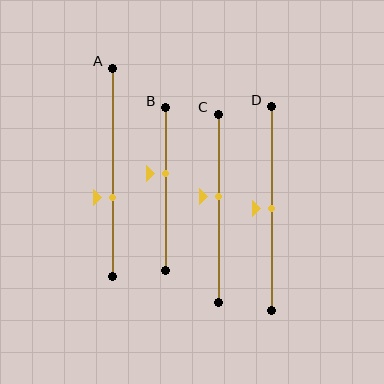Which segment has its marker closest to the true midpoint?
Segment D has its marker closest to the true midpoint.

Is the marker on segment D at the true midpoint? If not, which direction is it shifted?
Yes, the marker on segment D is at the true midpoint.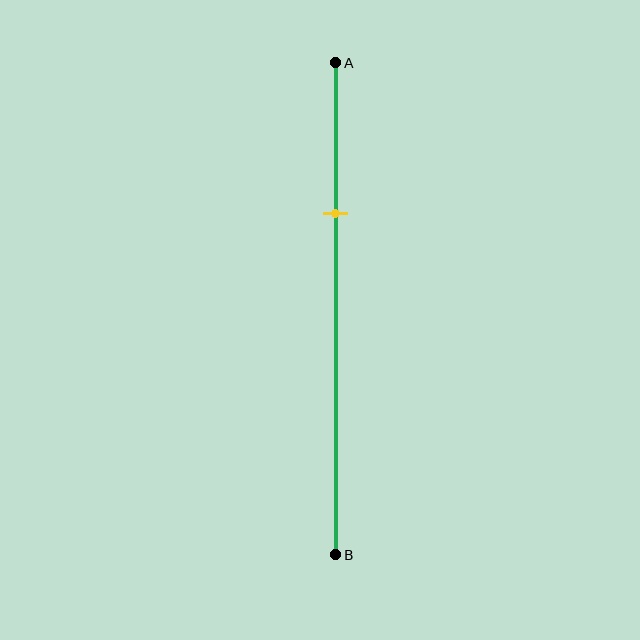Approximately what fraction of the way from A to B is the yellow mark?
The yellow mark is approximately 30% of the way from A to B.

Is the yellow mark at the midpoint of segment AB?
No, the mark is at about 30% from A, not at the 50% midpoint.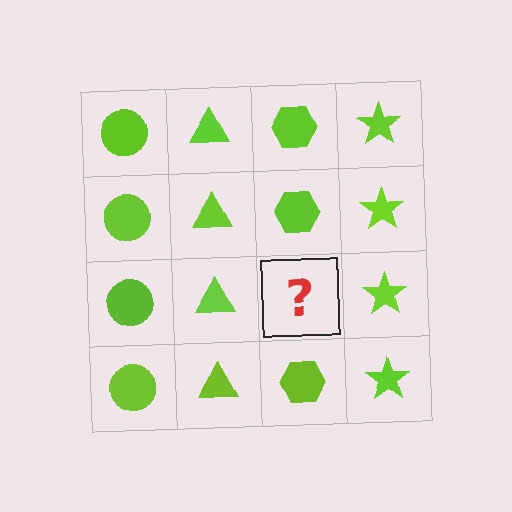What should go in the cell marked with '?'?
The missing cell should contain a lime hexagon.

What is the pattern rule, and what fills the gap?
The rule is that each column has a consistent shape. The gap should be filled with a lime hexagon.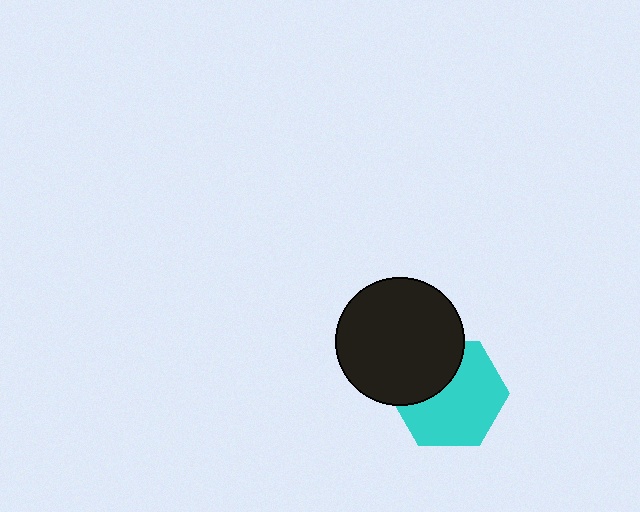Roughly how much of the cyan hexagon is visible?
Most of it is visible (roughly 66%).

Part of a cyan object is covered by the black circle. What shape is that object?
It is a hexagon.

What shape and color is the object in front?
The object in front is a black circle.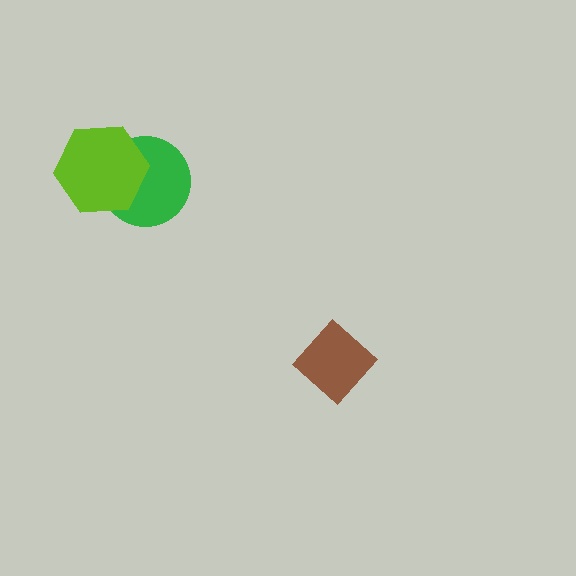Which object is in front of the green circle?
The lime hexagon is in front of the green circle.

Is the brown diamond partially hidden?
No, no other shape covers it.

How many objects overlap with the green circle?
1 object overlaps with the green circle.